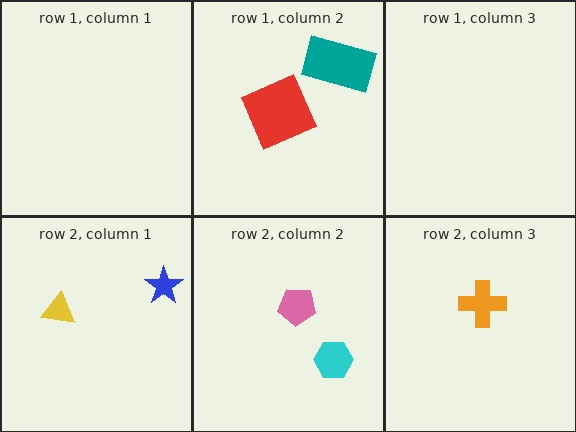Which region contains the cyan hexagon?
The row 2, column 2 region.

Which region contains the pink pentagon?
The row 2, column 2 region.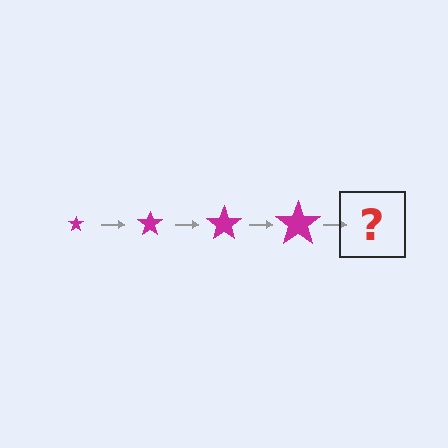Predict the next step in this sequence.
The next step is a magenta star, larger than the previous one.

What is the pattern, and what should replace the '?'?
The pattern is that the star gets progressively larger each step. The '?' should be a magenta star, larger than the previous one.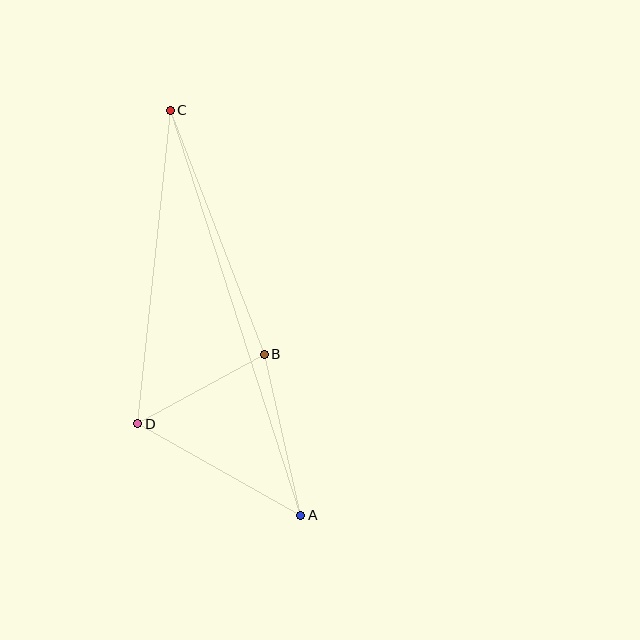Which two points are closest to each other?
Points B and D are closest to each other.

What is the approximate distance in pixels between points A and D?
The distance between A and D is approximately 187 pixels.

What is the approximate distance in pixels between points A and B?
The distance between A and B is approximately 165 pixels.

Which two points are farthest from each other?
Points A and C are farthest from each other.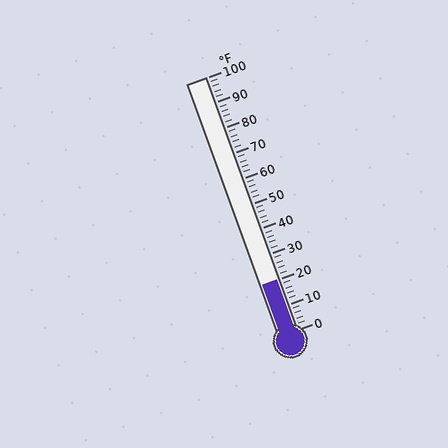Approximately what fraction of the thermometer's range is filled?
The thermometer is filled to approximately 20% of its range.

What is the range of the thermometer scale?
The thermometer scale ranges from 0°F to 100°F.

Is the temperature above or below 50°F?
The temperature is below 50°F.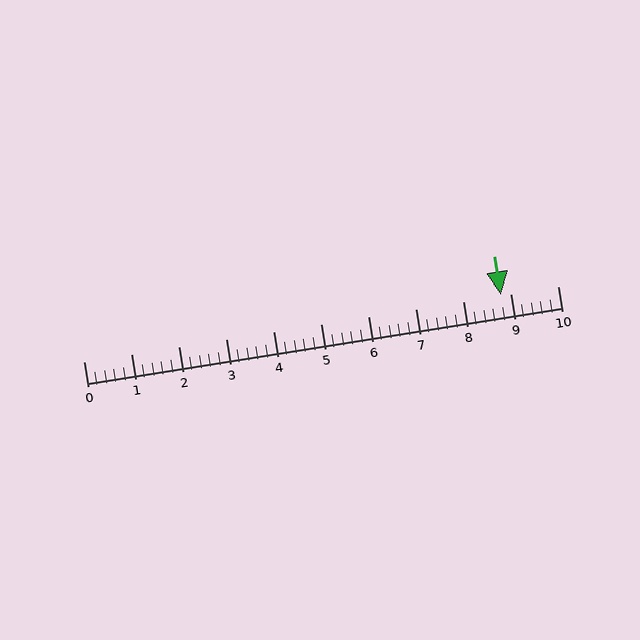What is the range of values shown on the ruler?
The ruler shows values from 0 to 10.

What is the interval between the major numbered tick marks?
The major tick marks are spaced 1 units apart.